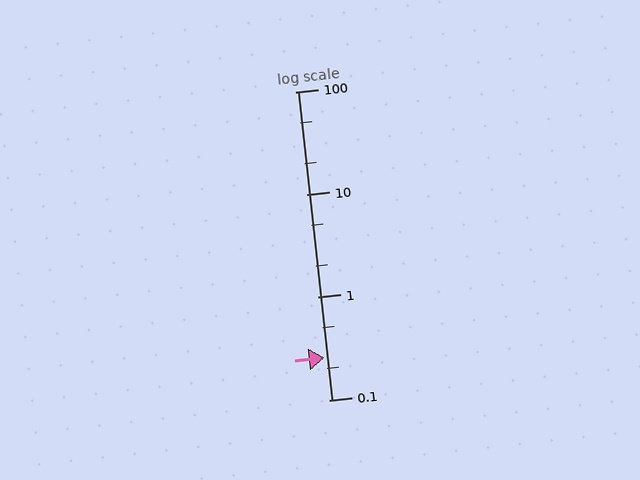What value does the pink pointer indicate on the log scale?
The pointer indicates approximately 0.26.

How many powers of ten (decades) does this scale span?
The scale spans 3 decades, from 0.1 to 100.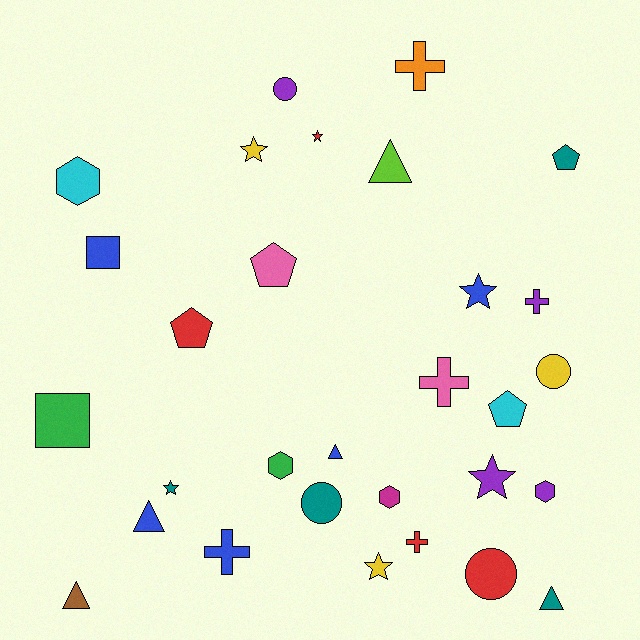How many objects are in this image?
There are 30 objects.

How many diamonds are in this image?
There are no diamonds.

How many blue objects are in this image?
There are 5 blue objects.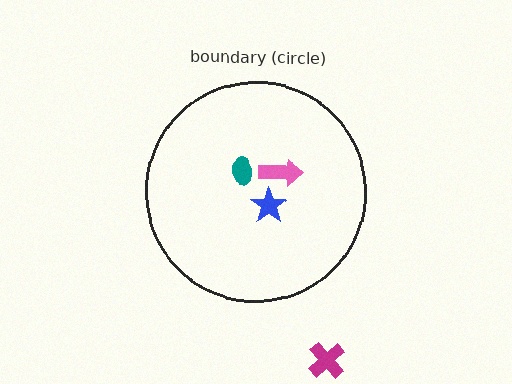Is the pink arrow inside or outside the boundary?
Inside.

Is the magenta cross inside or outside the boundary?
Outside.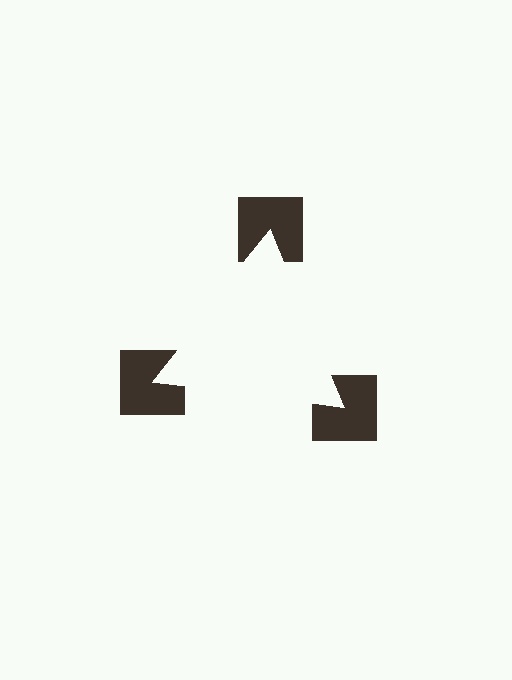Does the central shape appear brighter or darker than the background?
It typically appears slightly brighter than the background, even though no actual brightness change is drawn.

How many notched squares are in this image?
There are 3 — one at each vertex of the illusory triangle.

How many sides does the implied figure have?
3 sides.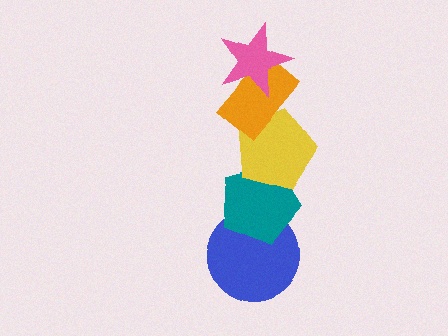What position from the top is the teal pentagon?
The teal pentagon is 4th from the top.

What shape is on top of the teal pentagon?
The yellow pentagon is on top of the teal pentagon.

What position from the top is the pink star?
The pink star is 1st from the top.